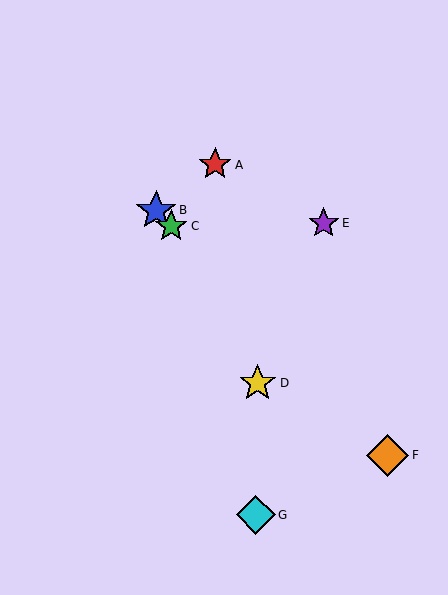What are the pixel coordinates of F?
Object F is at (388, 455).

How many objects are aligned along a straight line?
3 objects (B, C, F) are aligned along a straight line.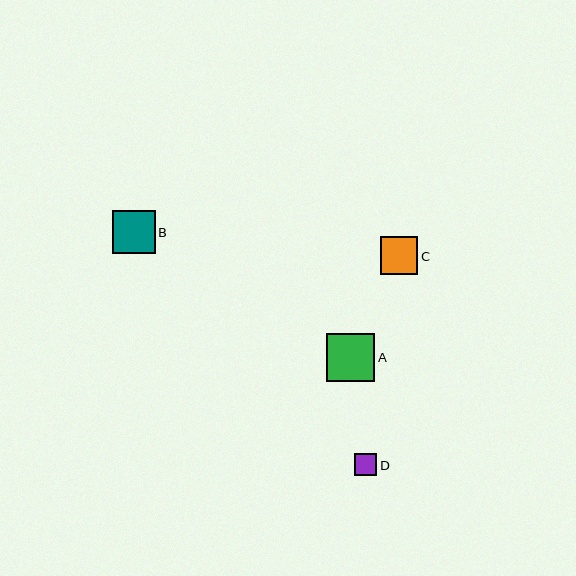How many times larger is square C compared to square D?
Square C is approximately 1.7 times the size of square D.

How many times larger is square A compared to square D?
Square A is approximately 2.2 times the size of square D.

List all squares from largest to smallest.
From largest to smallest: A, B, C, D.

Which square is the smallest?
Square D is the smallest with a size of approximately 22 pixels.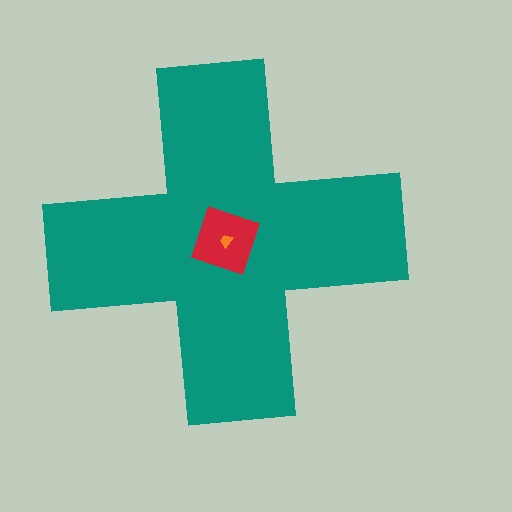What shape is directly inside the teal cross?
The red square.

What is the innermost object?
The orange trapezoid.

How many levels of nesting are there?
3.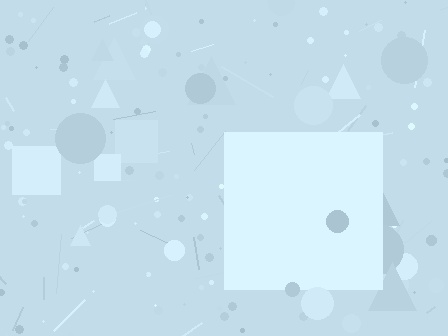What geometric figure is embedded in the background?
A square is embedded in the background.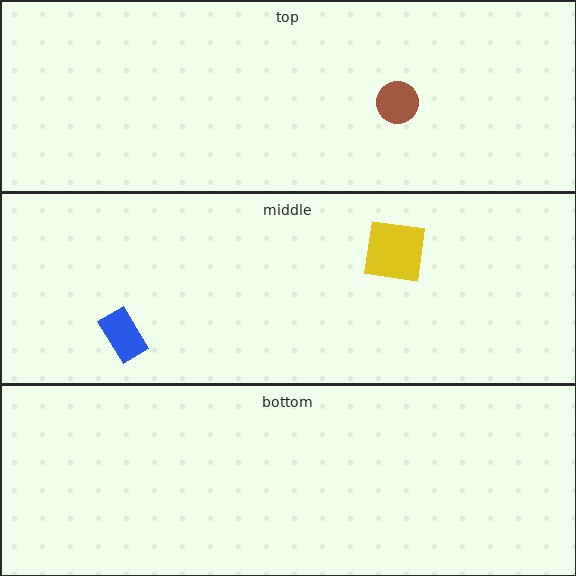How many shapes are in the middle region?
2.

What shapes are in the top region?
The brown circle.